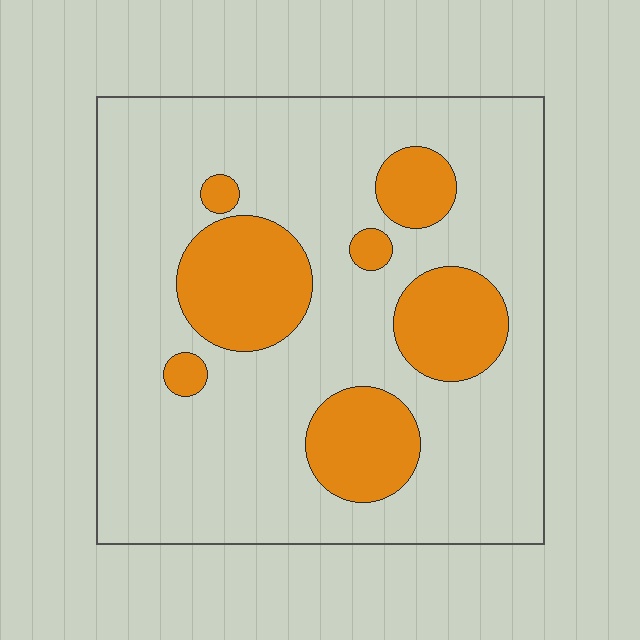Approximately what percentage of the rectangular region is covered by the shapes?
Approximately 25%.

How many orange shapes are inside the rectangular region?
7.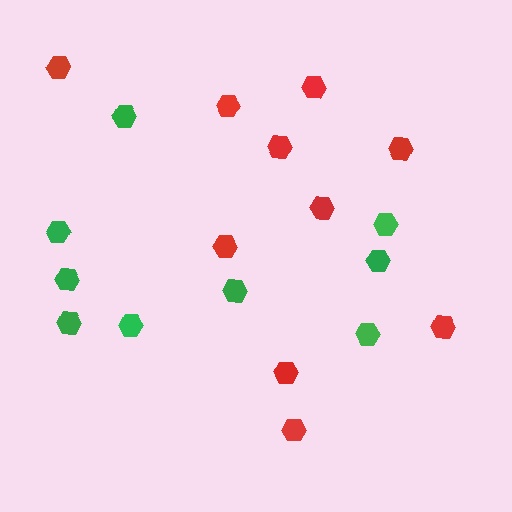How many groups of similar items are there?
There are 2 groups: one group of green hexagons (9) and one group of red hexagons (10).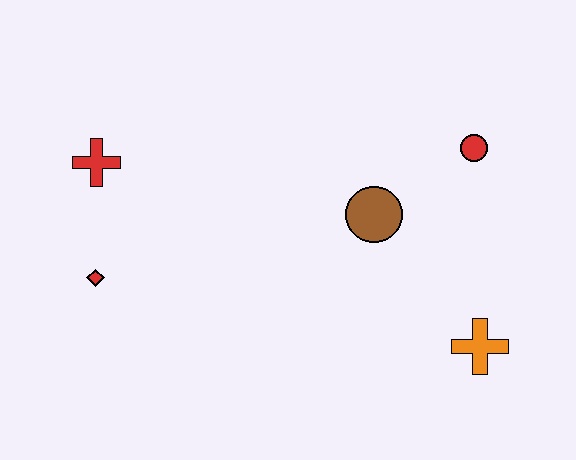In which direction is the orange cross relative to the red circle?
The orange cross is below the red circle.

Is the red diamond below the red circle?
Yes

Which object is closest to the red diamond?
The red cross is closest to the red diamond.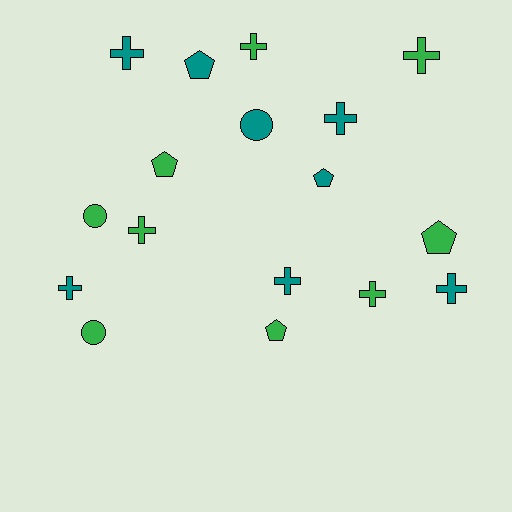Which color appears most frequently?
Green, with 9 objects.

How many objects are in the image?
There are 17 objects.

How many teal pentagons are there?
There are 2 teal pentagons.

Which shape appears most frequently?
Cross, with 9 objects.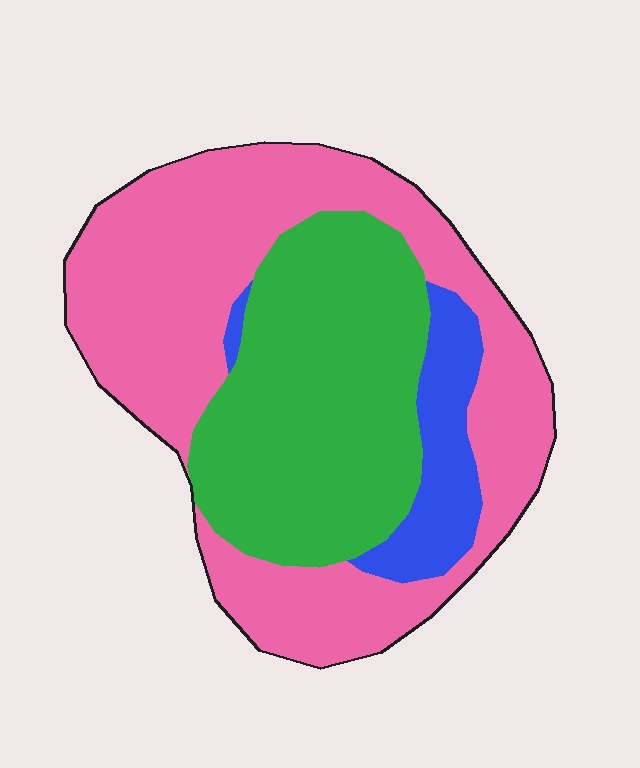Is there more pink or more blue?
Pink.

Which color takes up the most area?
Pink, at roughly 50%.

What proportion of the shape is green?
Green takes up between a third and a half of the shape.